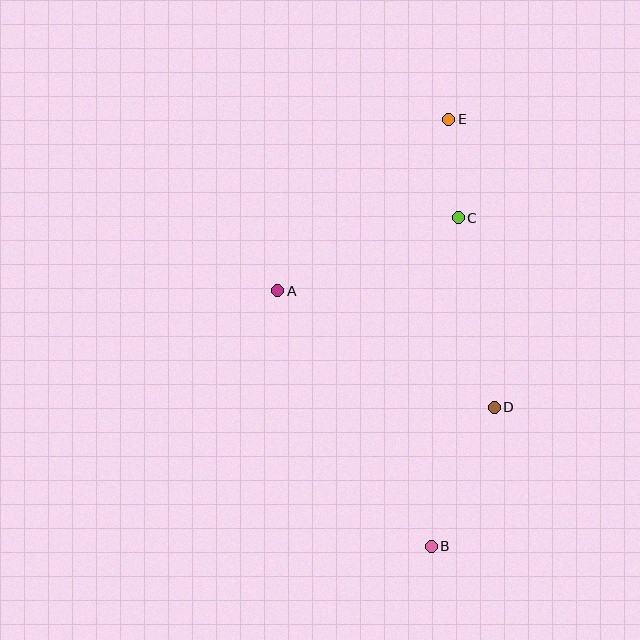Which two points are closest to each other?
Points C and E are closest to each other.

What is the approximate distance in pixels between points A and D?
The distance between A and D is approximately 246 pixels.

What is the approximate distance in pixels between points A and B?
The distance between A and B is approximately 298 pixels.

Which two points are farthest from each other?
Points B and E are farthest from each other.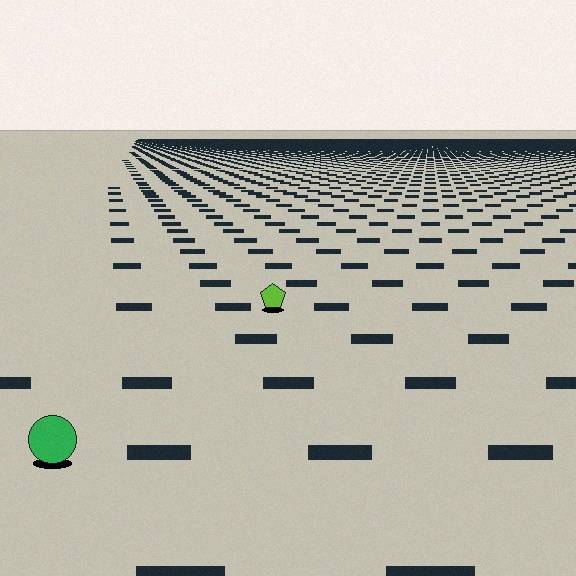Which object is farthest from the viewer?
The lime pentagon is farthest from the viewer. It appears smaller and the ground texture around it is denser.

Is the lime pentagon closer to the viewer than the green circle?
No. The green circle is closer — you can tell from the texture gradient: the ground texture is coarser near it.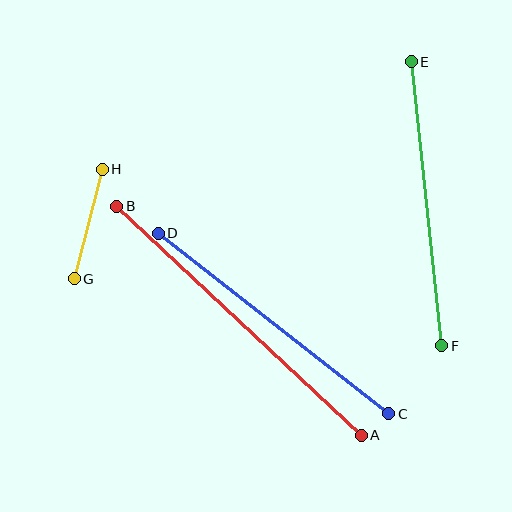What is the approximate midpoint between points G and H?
The midpoint is at approximately (88, 224) pixels.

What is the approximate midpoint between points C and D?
The midpoint is at approximately (274, 324) pixels.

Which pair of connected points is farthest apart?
Points A and B are farthest apart.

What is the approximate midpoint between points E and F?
The midpoint is at approximately (427, 204) pixels.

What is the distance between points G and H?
The distance is approximately 113 pixels.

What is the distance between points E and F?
The distance is approximately 285 pixels.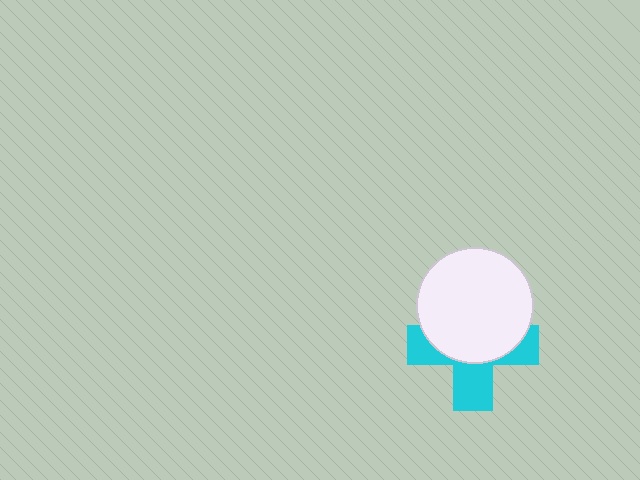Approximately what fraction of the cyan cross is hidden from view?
Roughly 55% of the cyan cross is hidden behind the white circle.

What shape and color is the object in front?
The object in front is a white circle.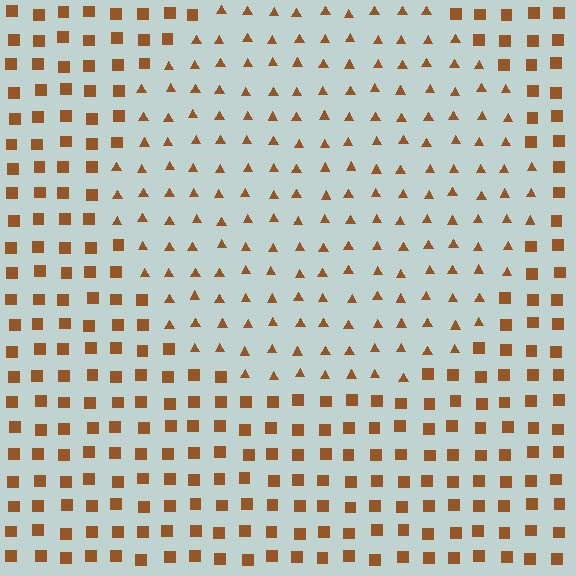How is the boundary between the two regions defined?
The boundary is defined by a change in element shape: triangles inside vs. squares outside. All elements share the same color and spacing.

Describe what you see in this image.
The image is filled with small brown elements arranged in a uniform grid. A circle-shaped region contains triangles, while the surrounding area contains squares. The boundary is defined purely by the change in element shape.